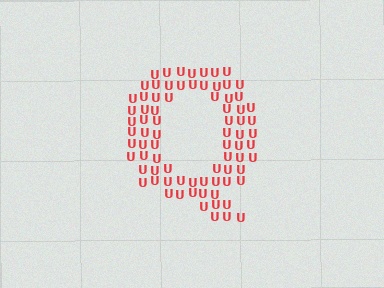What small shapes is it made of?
It is made of small letter U's.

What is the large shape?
The large shape is the letter Q.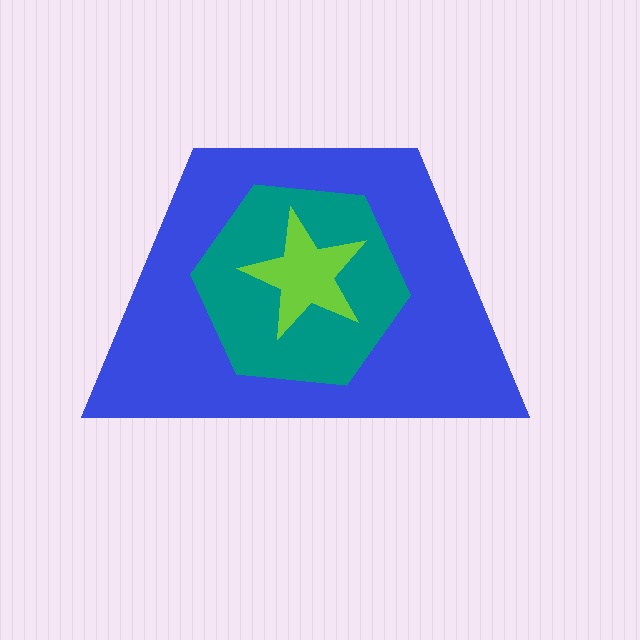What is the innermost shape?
The lime star.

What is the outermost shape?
The blue trapezoid.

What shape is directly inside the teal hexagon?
The lime star.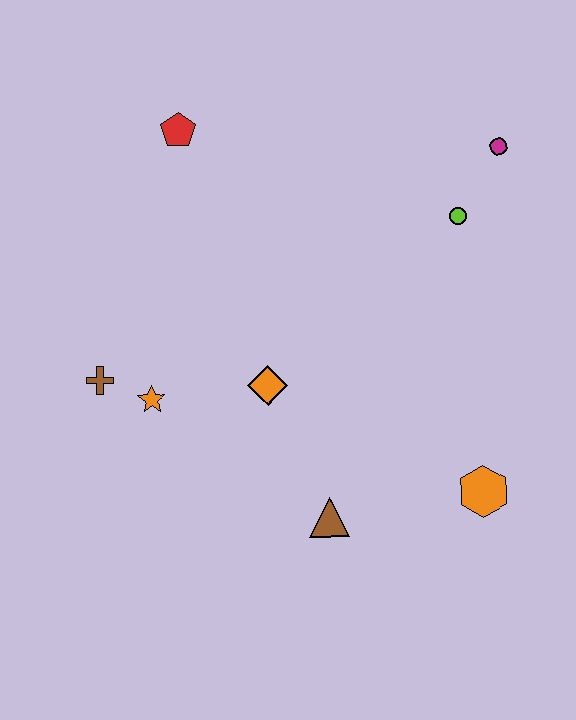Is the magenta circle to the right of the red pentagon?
Yes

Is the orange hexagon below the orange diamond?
Yes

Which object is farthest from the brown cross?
The magenta circle is farthest from the brown cross.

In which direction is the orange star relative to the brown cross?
The orange star is to the right of the brown cross.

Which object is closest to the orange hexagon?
The brown triangle is closest to the orange hexagon.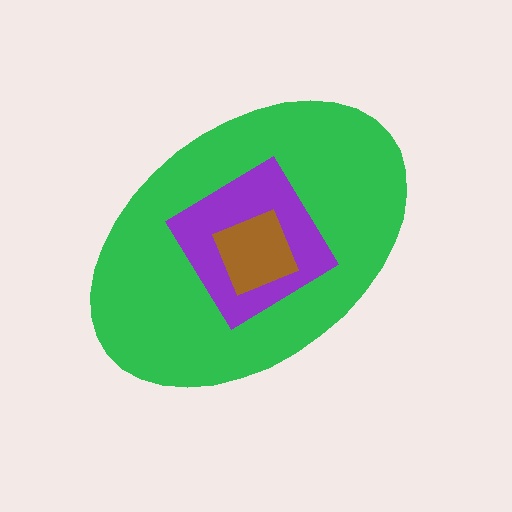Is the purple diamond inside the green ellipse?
Yes.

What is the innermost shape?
The brown diamond.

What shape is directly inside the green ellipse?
The purple diamond.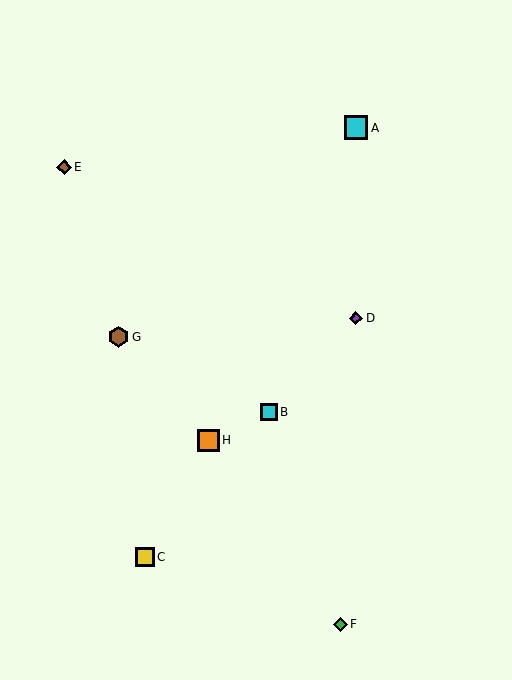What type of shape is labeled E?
Shape E is a brown diamond.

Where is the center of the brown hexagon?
The center of the brown hexagon is at (119, 337).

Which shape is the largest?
The cyan square (labeled A) is the largest.